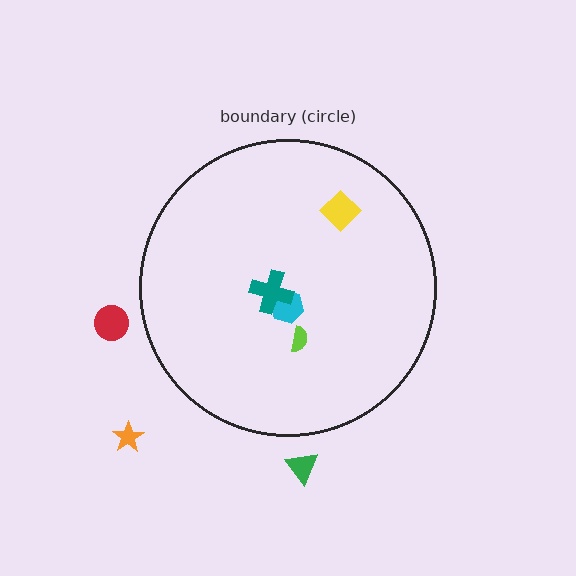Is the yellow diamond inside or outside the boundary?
Inside.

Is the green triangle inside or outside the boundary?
Outside.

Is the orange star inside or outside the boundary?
Outside.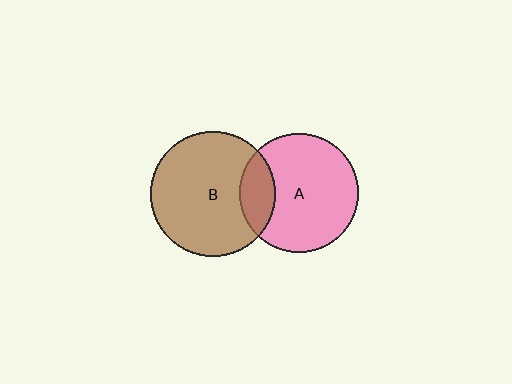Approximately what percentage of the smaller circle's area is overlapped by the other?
Approximately 20%.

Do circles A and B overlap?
Yes.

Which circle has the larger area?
Circle B (brown).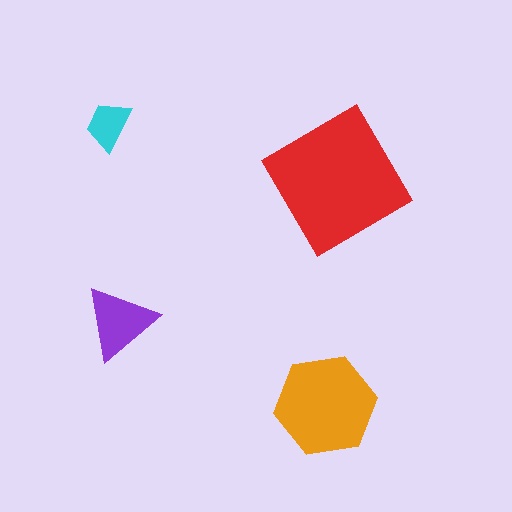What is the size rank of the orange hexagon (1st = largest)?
2nd.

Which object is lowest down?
The orange hexagon is bottommost.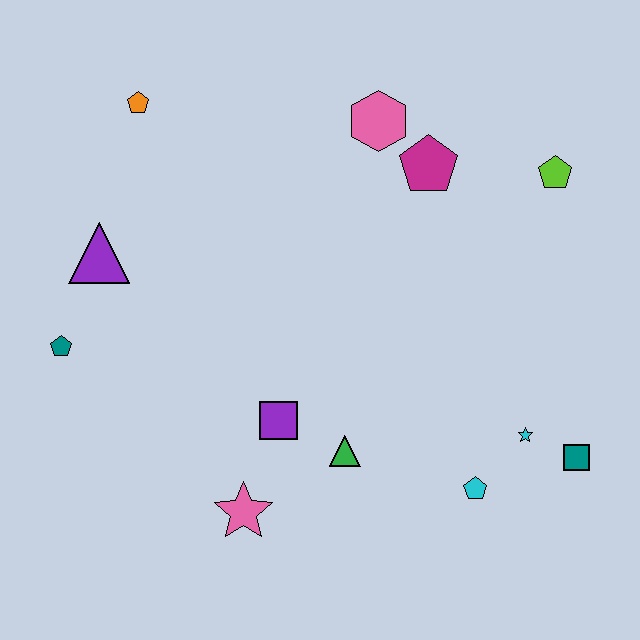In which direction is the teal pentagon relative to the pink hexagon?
The teal pentagon is to the left of the pink hexagon.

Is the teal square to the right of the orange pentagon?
Yes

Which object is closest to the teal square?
The cyan star is closest to the teal square.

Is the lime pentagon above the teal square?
Yes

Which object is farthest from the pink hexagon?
The pink star is farthest from the pink hexagon.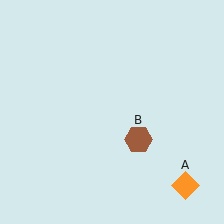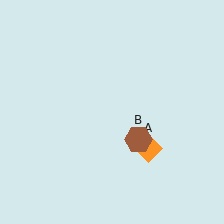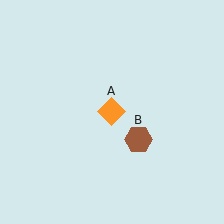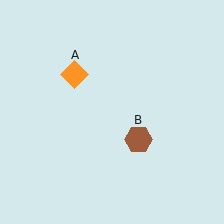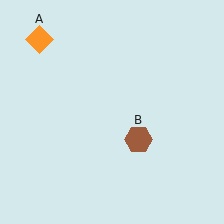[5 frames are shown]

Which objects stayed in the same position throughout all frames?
Brown hexagon (object B) remained stationary.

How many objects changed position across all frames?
1 object changed position: orange diamond (object A).